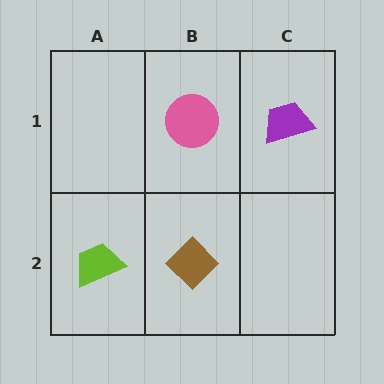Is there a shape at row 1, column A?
No, that cell is empty.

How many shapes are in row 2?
2 shapes.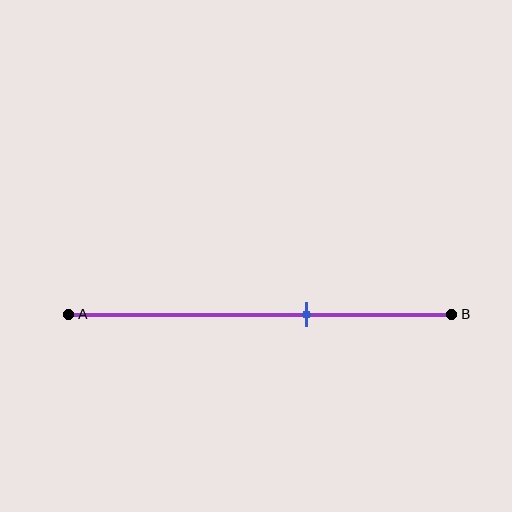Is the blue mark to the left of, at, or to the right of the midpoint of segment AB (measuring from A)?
The blue mark is to the right of the midpoint of segment AB.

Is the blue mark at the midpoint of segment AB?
No, the mark is at about 60% from A, not at the 50% midpoint.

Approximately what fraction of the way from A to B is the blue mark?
The blue mark is approximately 60% of the way from A to B.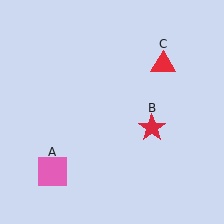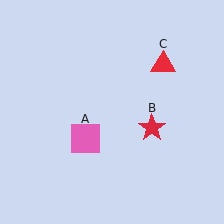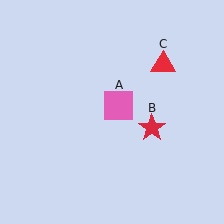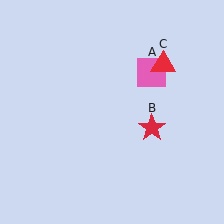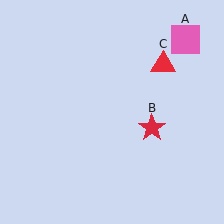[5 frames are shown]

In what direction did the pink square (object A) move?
The pink square (object A) moved up and to the right.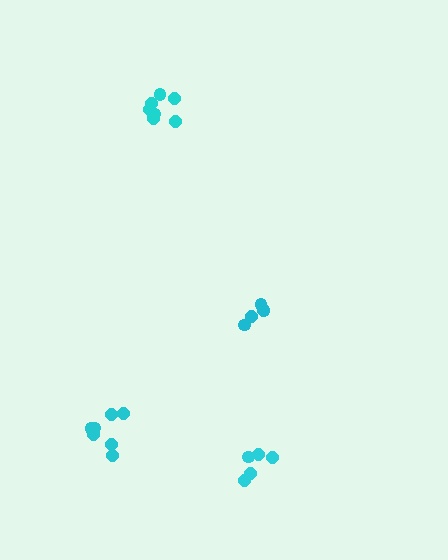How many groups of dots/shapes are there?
There are 4 groups.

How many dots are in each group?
Group 1: 7 dots, Group 2: 5 dots, Group 3: 5 dots, Group 4: 7 dots (24 total).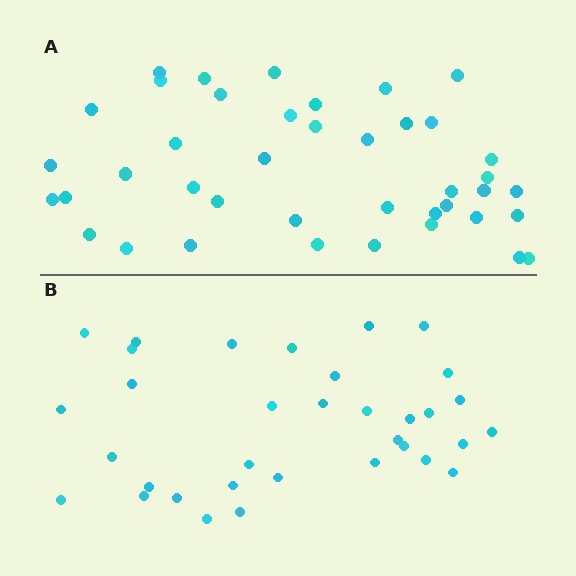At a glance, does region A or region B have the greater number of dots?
Region A (the top region) has more dots.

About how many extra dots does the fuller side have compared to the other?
Region A has roughly 8 or so more dots than region B.